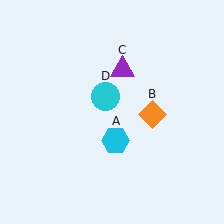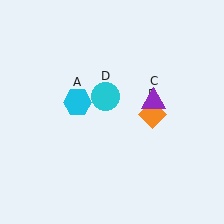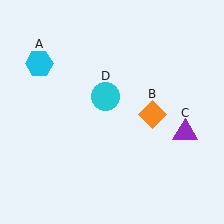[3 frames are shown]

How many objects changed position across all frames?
2 objects changed position: cyan hexagon (object A), purple triangle (object C).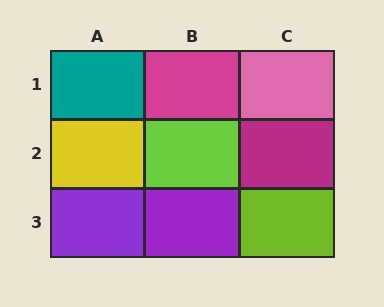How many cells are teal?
1 cell is teal.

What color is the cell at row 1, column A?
Teal.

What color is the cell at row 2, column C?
Magenta.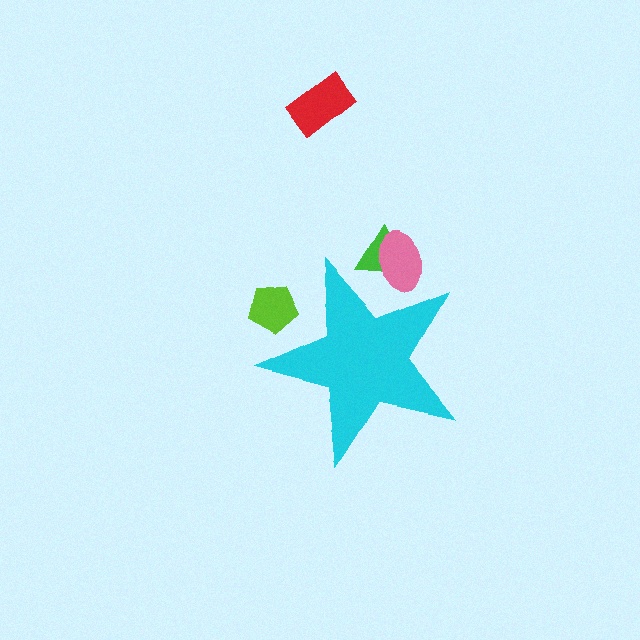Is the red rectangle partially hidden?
No, the red rectangle is fully visible.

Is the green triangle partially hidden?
Yes, the green triangle is partially hidden behind the cyan star.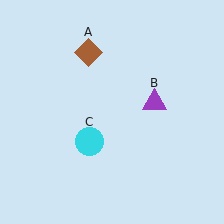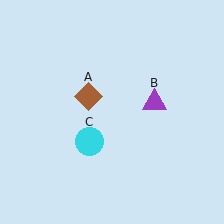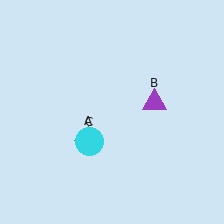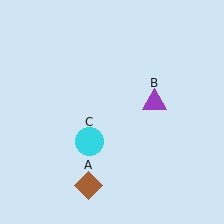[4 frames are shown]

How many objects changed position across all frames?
1 object changed position: brown diamond (object A).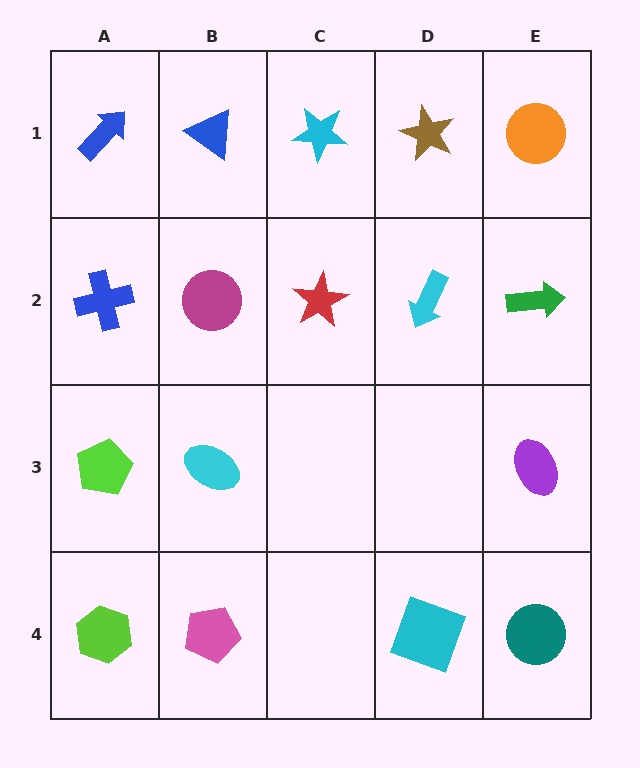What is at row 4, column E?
A teal circle.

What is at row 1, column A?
A blue arrow.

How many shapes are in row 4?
4 shapes.